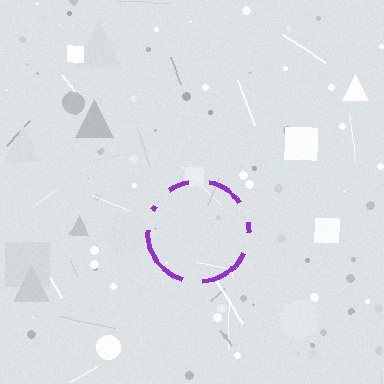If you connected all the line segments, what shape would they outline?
They would outline a circle.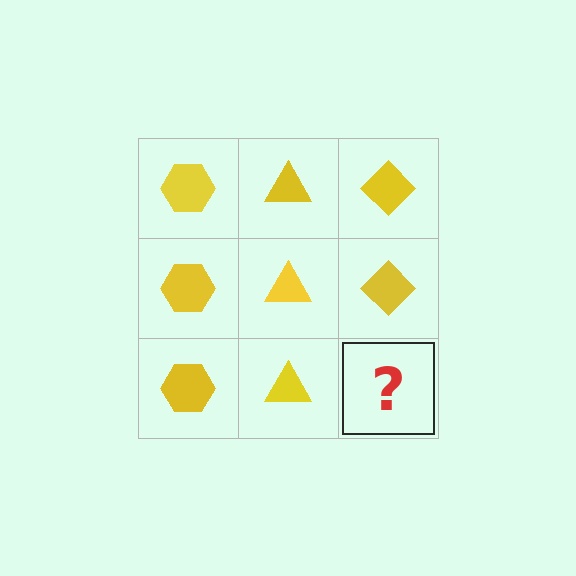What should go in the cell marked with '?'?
The missing cell should contain a yellow diamond.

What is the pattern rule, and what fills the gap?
The rule is that each column has a consistent shape. The gap should be filled with a yellow diamond.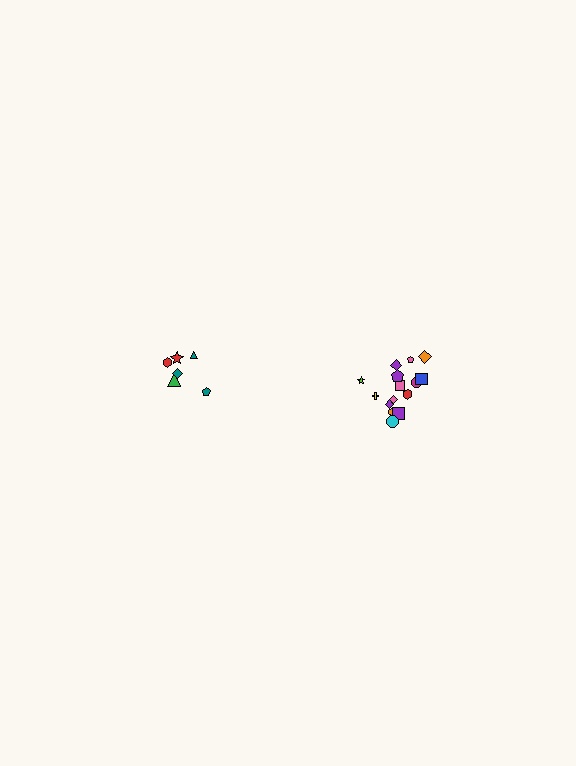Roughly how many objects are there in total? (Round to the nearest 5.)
Roughly 20 objects in total.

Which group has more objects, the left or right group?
The right group.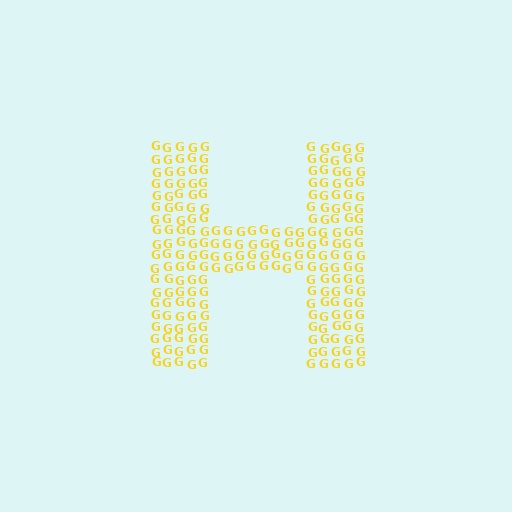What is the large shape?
The large shape is the letter H.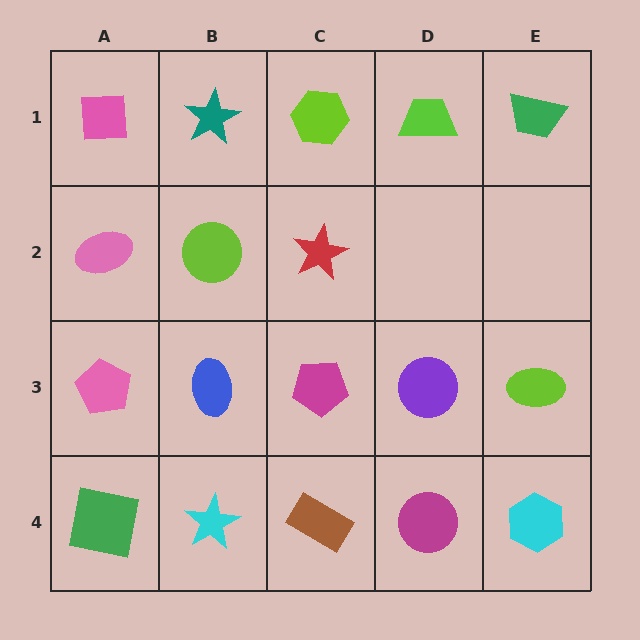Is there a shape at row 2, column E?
No, that cell is empty.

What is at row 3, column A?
A pink pentagon.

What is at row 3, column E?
A lime ellipse.